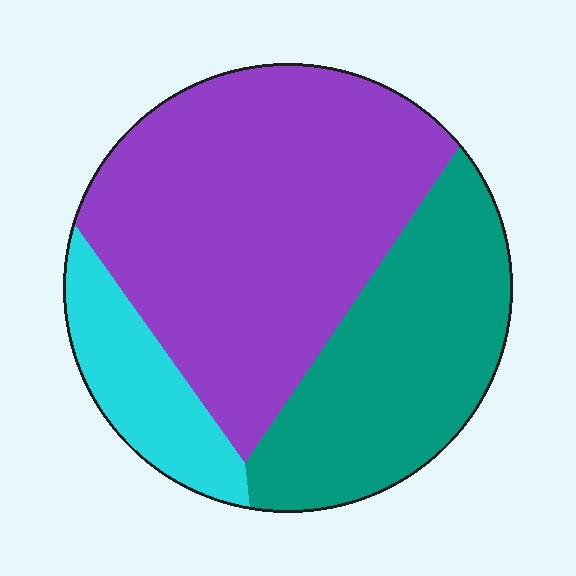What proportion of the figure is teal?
Teal takes up about one third (1/3) of the figure.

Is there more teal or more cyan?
Teal.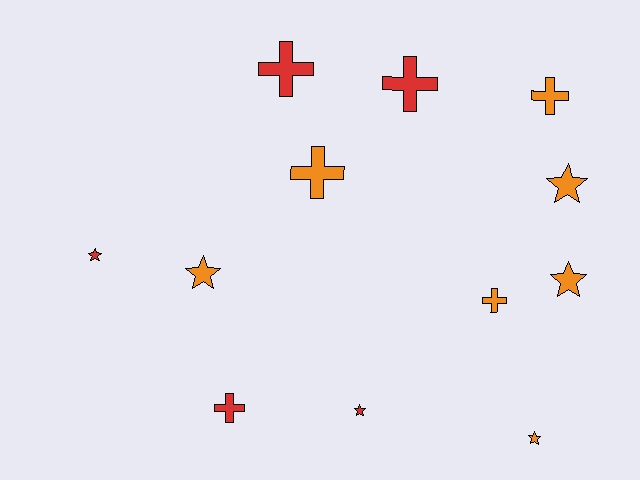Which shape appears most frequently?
Star, with 6 objects.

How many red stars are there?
There are 2 red stars.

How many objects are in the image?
There are 12 objects.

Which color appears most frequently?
Orange, with 7 objects.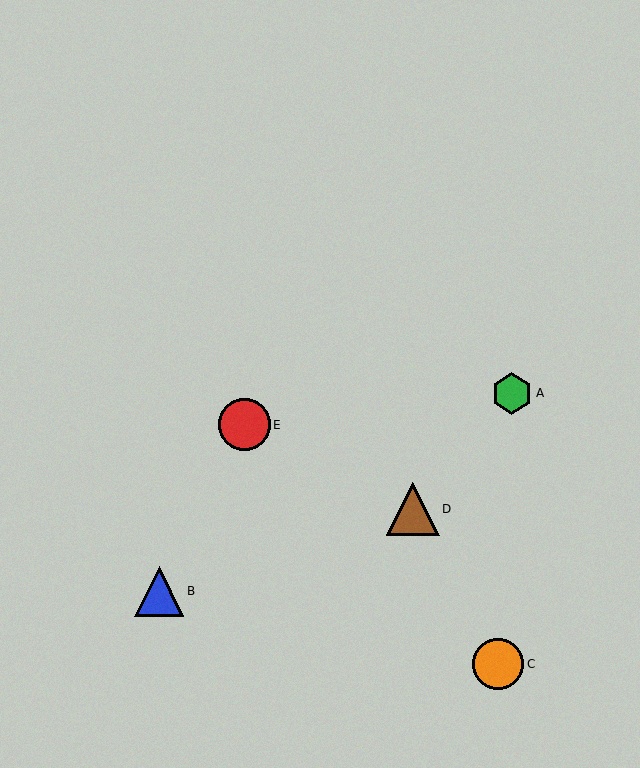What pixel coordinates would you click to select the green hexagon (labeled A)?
Click at (512, 393) to select the green hexagon A.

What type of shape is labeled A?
Shape A is a green hexagon.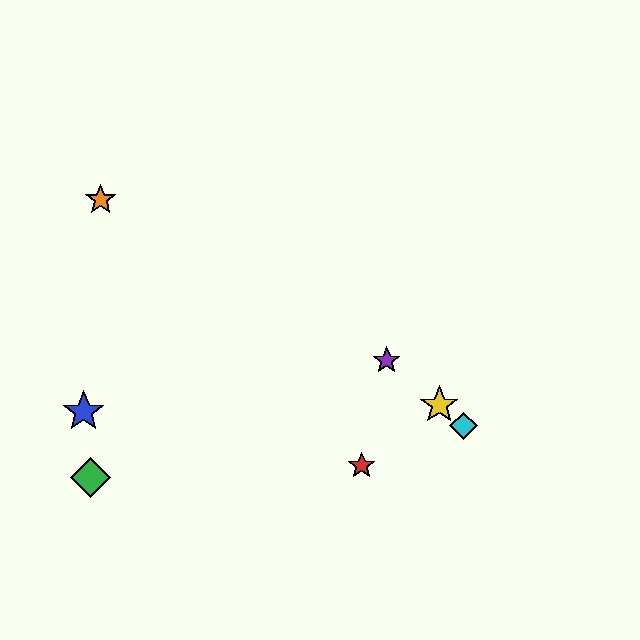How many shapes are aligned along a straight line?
3 shapes (the yellow star, the purple star, the cyan diamond) are aligned along a straight line.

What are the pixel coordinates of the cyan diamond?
The cyan diamond is at (464, 426).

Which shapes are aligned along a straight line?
The yellow star, the purple star, the cyan diamond are aligned along a straight line.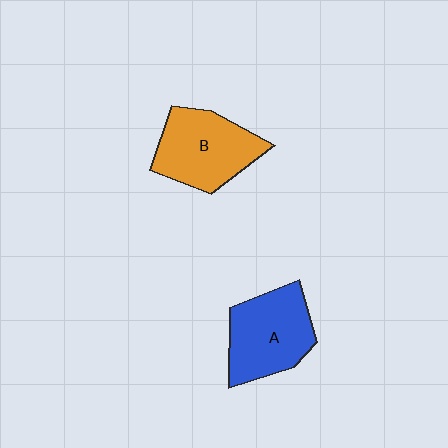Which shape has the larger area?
Shape B (orange).